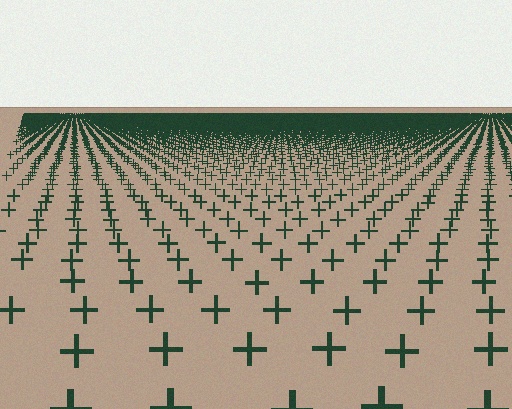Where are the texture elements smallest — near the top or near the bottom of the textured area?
Near the top.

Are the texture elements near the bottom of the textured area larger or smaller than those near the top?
Larger. Near the bottom, elements are closer to the viewer and appear at a bigger on-screen size.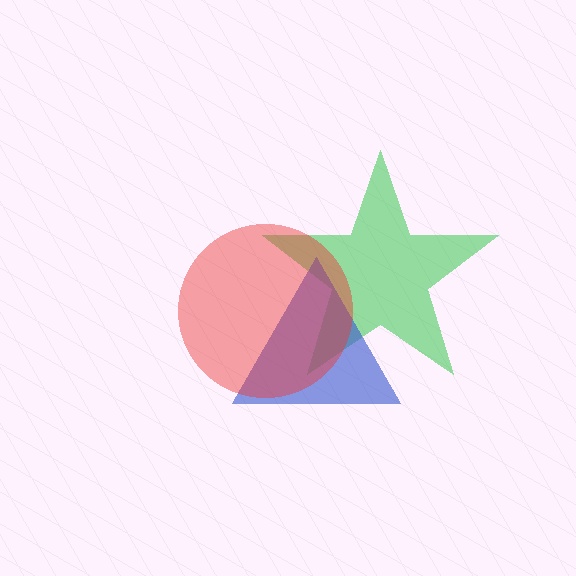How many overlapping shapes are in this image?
There are 3 overlapping shapes in the image.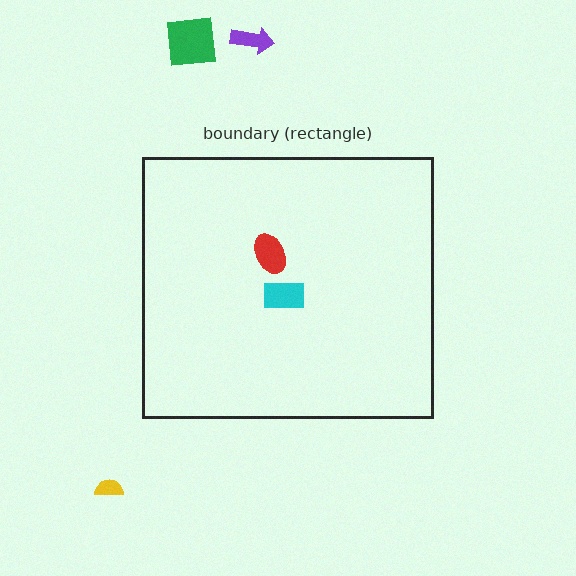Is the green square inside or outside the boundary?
Outside.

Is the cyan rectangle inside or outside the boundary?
Inside.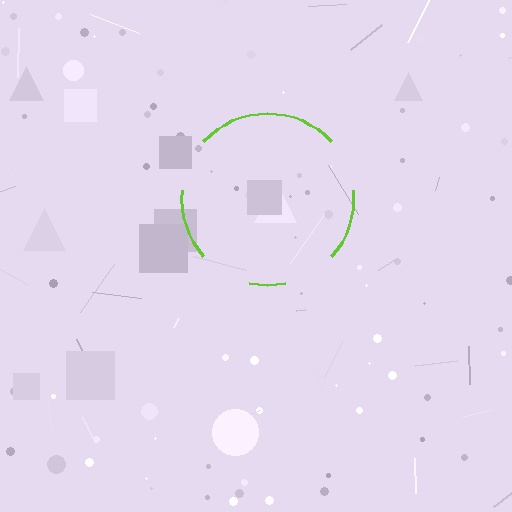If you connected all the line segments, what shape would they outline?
They would outline a circle.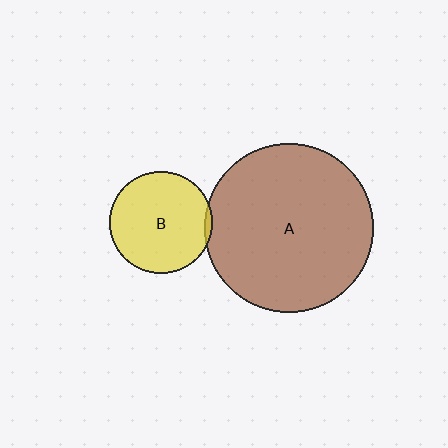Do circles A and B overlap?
Yes.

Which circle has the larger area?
Circle A (brown).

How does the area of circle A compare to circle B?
Approximately 2.7 times.